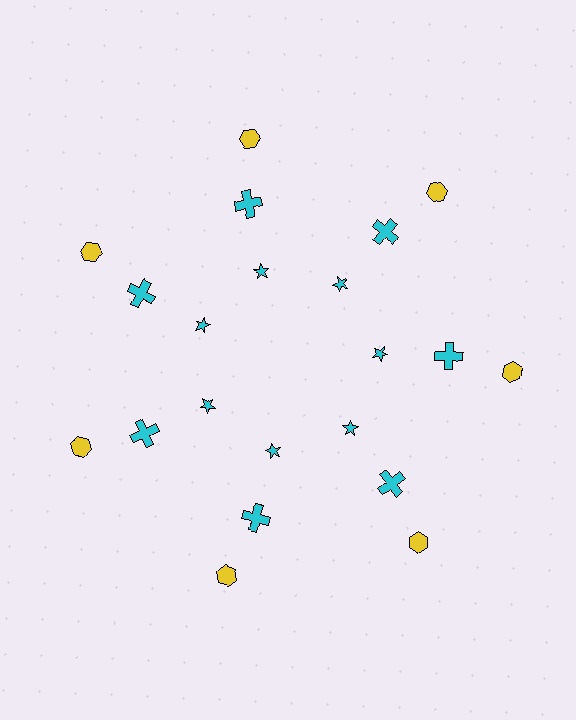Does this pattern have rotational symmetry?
Yes, this pattern has 7-fold rotational symmetry. It looks the same after rotating 51 degrees around the center.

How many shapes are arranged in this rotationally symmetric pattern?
There are 21 shapes, arranged in 7 groups of 3.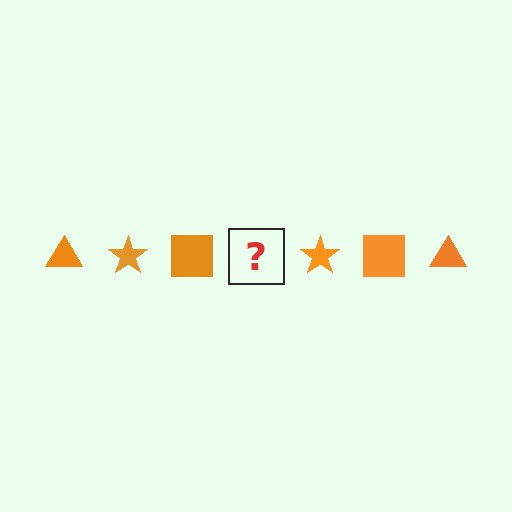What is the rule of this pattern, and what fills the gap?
The rule is that the pattern cycles through triangle, star, square shapes in orange. The gap should be filled with an orange triangle.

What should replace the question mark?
The question mark should be replaced with an orange triangle.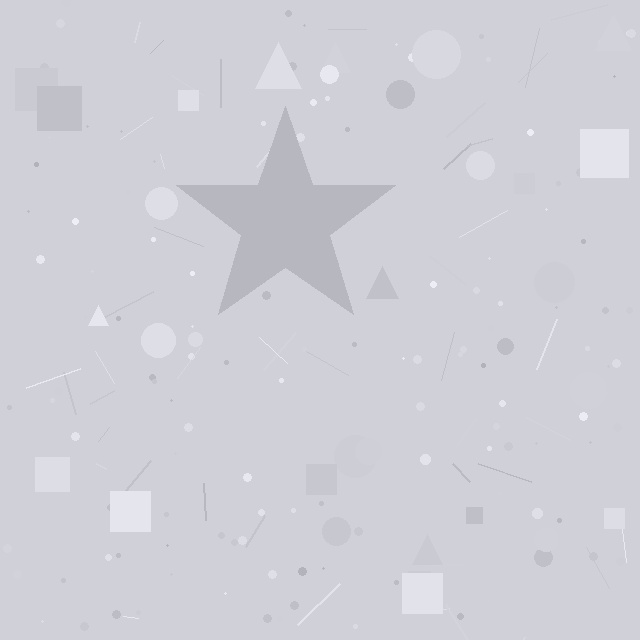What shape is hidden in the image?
A star is hidden in the image.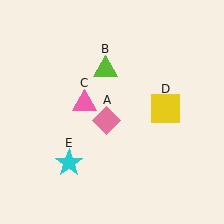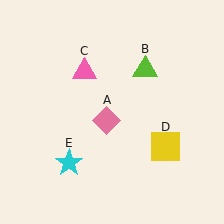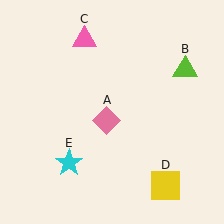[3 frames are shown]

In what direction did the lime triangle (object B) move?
The lime triangle (object B) moved right.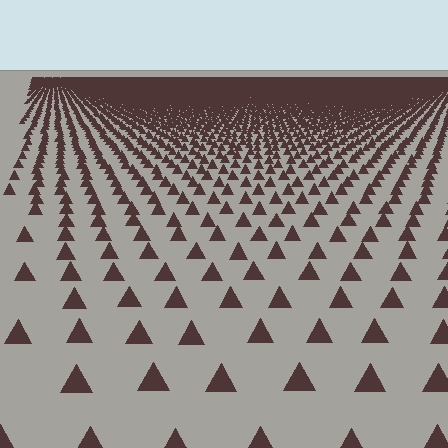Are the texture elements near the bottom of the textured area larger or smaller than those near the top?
Larger. Near the bottom, elements are closer to the viewer and appear at a bigger on-screen size.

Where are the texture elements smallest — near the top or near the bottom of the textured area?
Near the top.